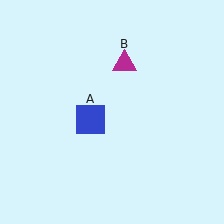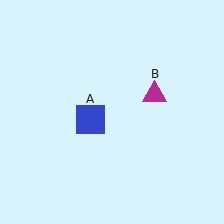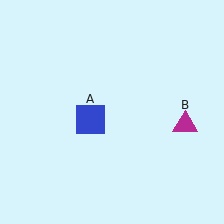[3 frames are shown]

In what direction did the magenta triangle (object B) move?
The magenta triangle (object B) moved down and to the right.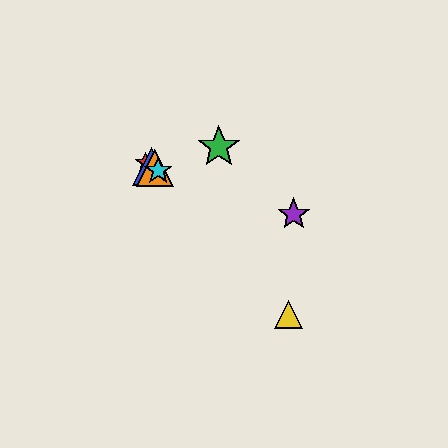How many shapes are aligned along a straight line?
4 shapes (the red star, the blue triangle, the orange triangle, the cyan star) are aligned along a straight line.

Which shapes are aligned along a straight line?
The red star, the blue triangle, the orange triangle, the cyan star are aligned along a straight line.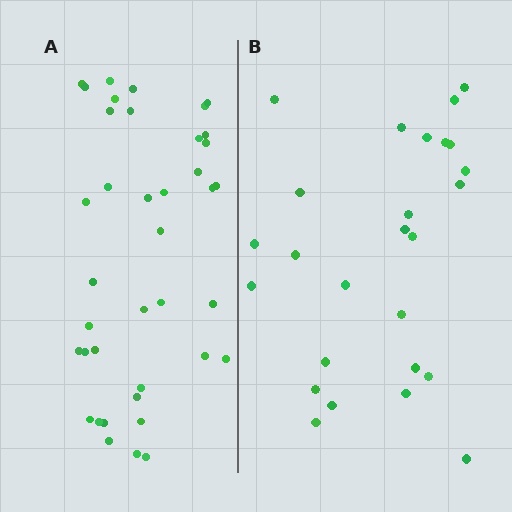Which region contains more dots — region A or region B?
Region A (the left region) has more dots.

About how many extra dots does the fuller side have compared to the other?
Region A has approximately 15 more dots than region B.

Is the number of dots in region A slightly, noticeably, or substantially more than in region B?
Region A has substantially more. The ratio is roughly 1.5 to 1.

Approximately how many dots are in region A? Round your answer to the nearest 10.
About 40 dots. (The exact count is 39, which rounds to 40.)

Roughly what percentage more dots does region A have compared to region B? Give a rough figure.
About 50% more.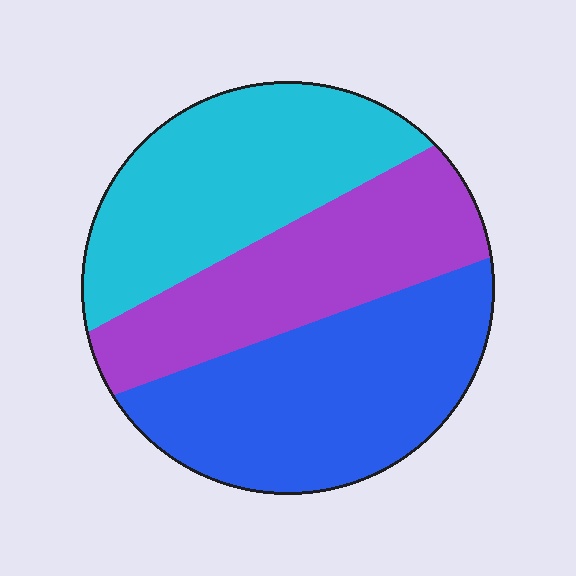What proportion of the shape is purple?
Purple takes up between a quarter and a half of the shape.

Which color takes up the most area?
Blue, at roughly 40%.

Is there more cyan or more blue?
Blue.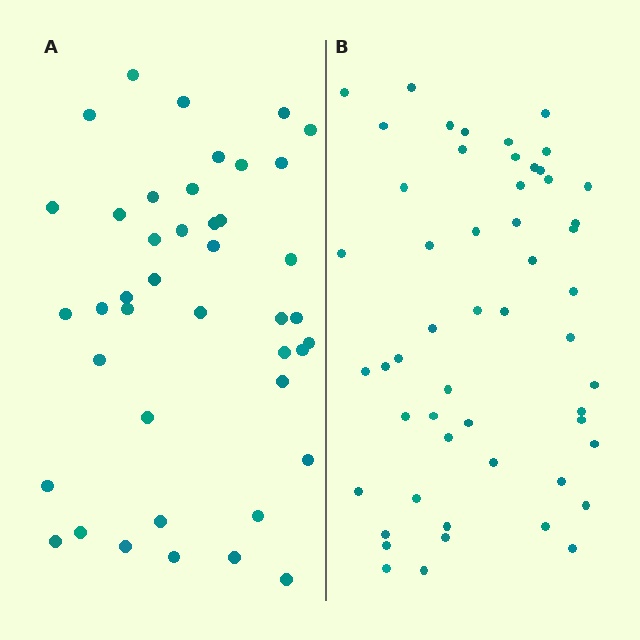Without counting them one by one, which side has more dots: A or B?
Region B (the right region) has more dots.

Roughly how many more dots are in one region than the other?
Region B has roughly 12 or so more dots than region A.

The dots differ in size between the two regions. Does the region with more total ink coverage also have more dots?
No. Region A has more total ink coverage because its dots are larger, but region B actually contains more individual dots. Total area can be misleading — the number of items is what matters here.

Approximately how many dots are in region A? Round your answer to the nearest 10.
About 40 dots. (The exact count is 42, which rounds to 40.)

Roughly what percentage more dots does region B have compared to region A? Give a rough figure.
About 25% more.